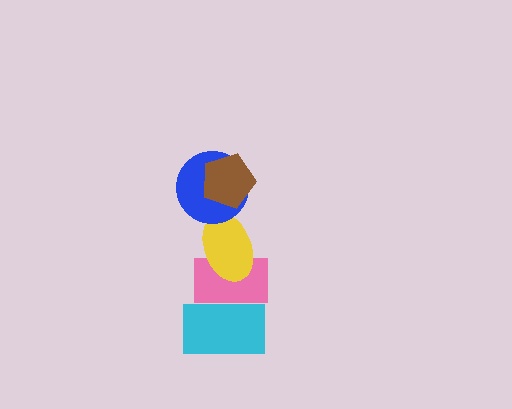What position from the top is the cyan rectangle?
The cyan rectangle is 5th from the top.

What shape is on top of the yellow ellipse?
The blue circle is on top of the yellow ellipse.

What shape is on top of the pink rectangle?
The yellow ellipse is on top of the pink rectangle.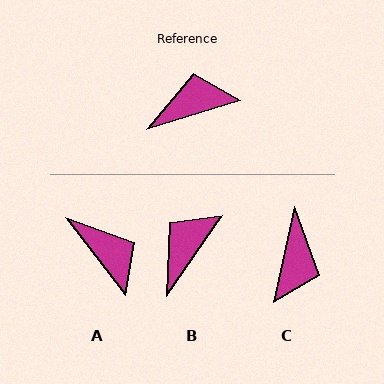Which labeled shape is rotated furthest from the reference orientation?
C, about 120 degrees away.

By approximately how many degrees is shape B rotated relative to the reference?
Approximately 38 degrees counter-clockwise.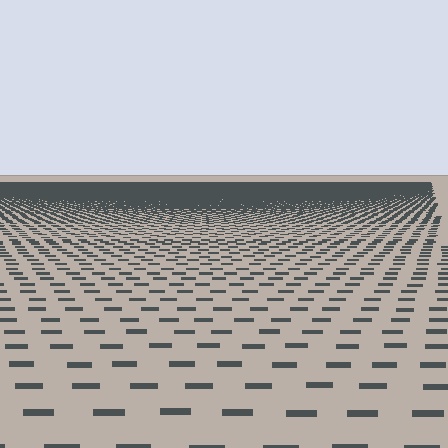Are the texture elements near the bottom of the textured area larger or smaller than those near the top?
Larger. Near the bottom, elements are closer to the viewer and appear at a bigger on-screen size.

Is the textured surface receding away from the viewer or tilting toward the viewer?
The surface is receding away from the viewer. Texture elements get smaller and denser toward the top.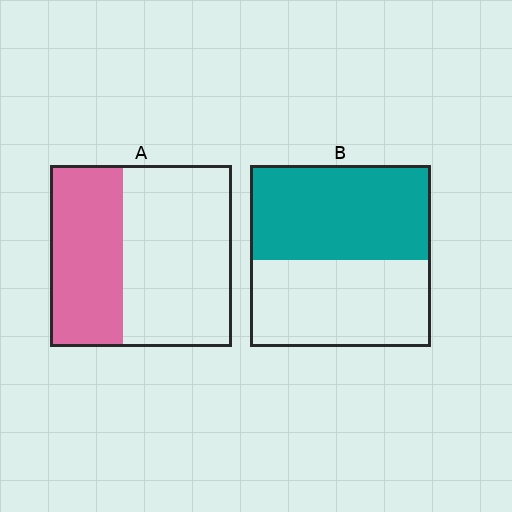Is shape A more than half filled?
No.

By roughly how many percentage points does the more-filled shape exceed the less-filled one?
By roughly 10 percentage points (B over A).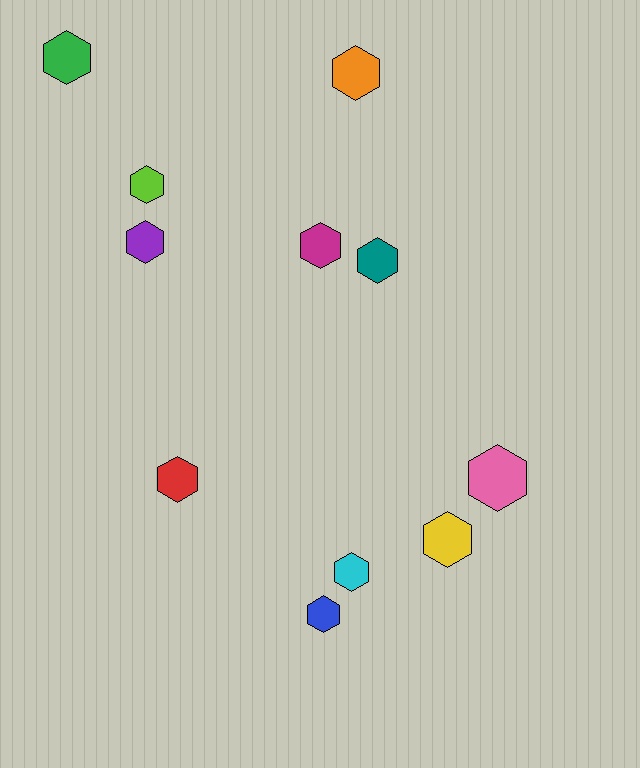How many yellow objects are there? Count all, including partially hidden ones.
There is 1 yellow object.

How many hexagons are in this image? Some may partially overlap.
There are 11 hexagons.